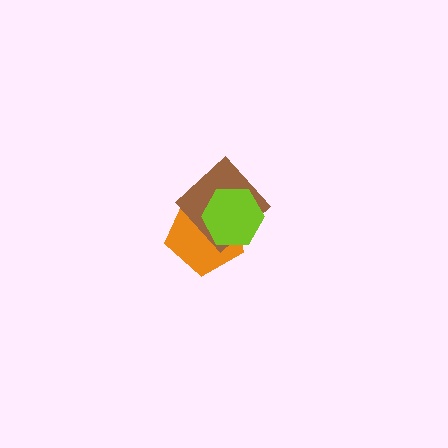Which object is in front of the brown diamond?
The lime hexagon is in front of the brown diamond.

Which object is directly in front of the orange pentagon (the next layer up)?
The brown diamond is directly in front of the orange pentagon.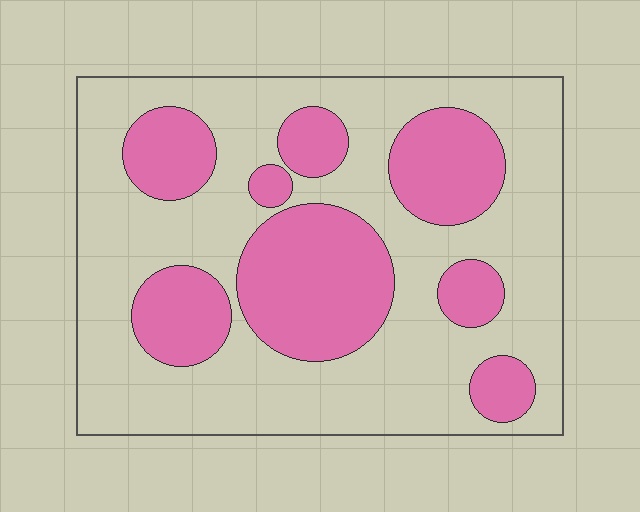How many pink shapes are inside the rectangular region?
8.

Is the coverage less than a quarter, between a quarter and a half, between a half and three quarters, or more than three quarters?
Between a quarter and a half.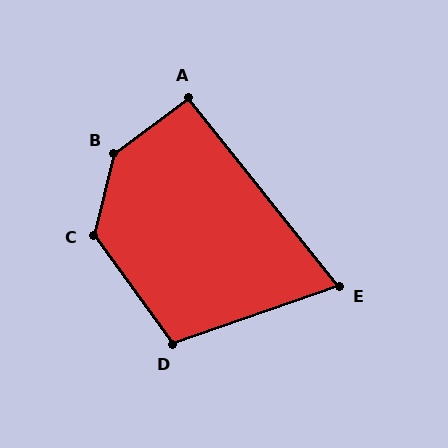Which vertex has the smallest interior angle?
E, at approximately 71 degrees.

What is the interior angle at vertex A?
Approximately 92 degrees (approximately right).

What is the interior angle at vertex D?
Approximately 107 degrees (obtuse).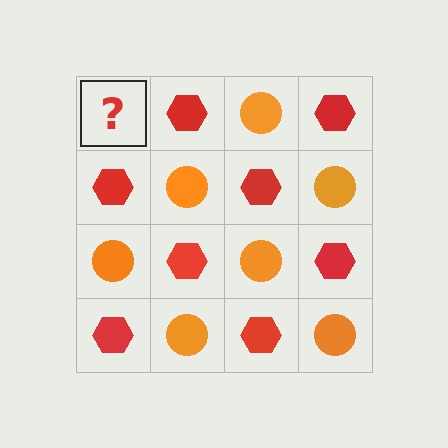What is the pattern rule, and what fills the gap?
The rule is that it alternates orange circle and red hexagon in a checkerboard pattern. The gap should be filled with an orange circle.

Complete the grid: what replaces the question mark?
The question mark should be replaced with an orange circle.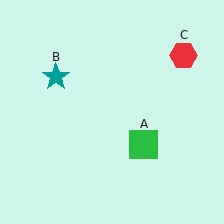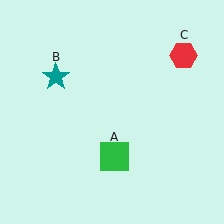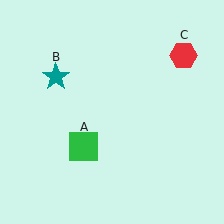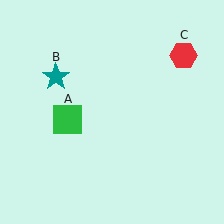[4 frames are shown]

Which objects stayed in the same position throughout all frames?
Teal star (object B) and red hexagon (object C) remained stationary.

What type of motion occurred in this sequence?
The green square (object A) rotated clockwise around the center of the scene.